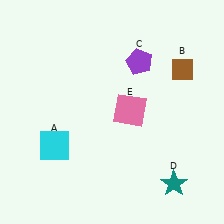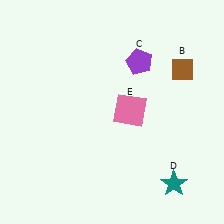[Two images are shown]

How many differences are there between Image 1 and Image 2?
There is 1 difference between the two images.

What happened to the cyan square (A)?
The cyan square (A) was removed in Image 2. It was in the bottom-left area of Image 1.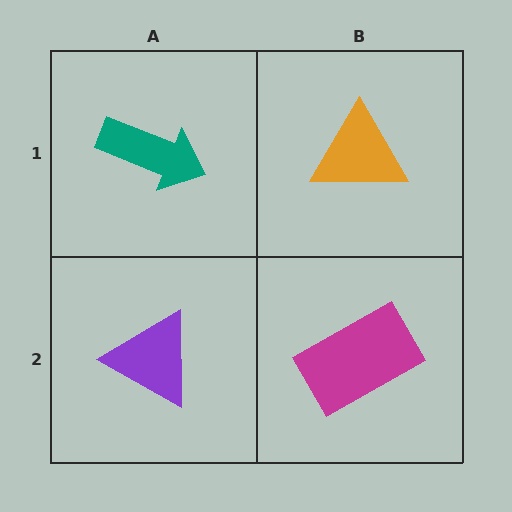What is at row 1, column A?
A teal arrow.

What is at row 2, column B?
A magenta rectangle.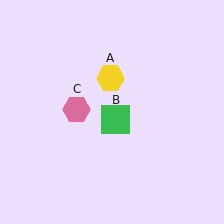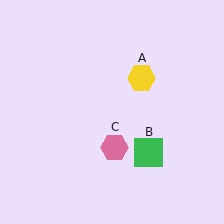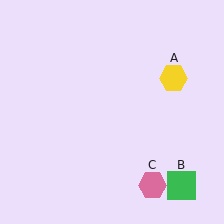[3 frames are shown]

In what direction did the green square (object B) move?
The green square (object B) moved down and to the right.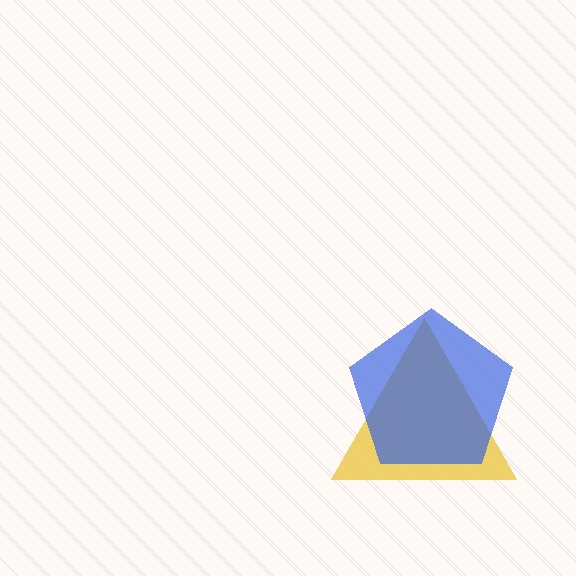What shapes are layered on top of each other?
The layered shapes are: a yellow triangle, a blue pentagon.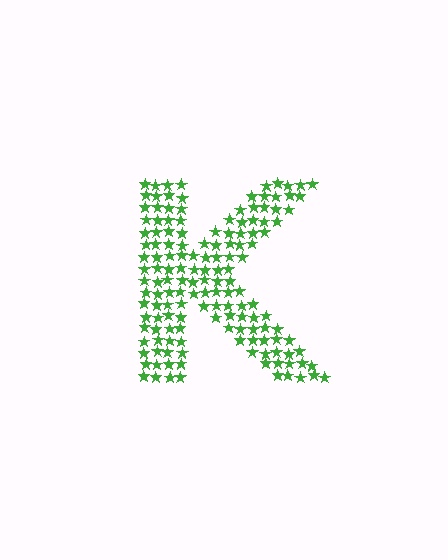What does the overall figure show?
The overall figure shows the letter K.